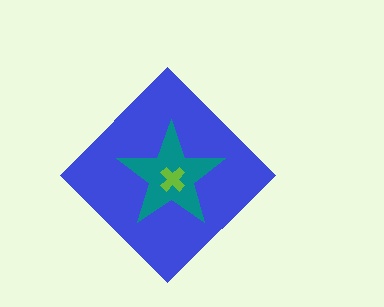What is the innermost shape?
The lime cross.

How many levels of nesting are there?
3.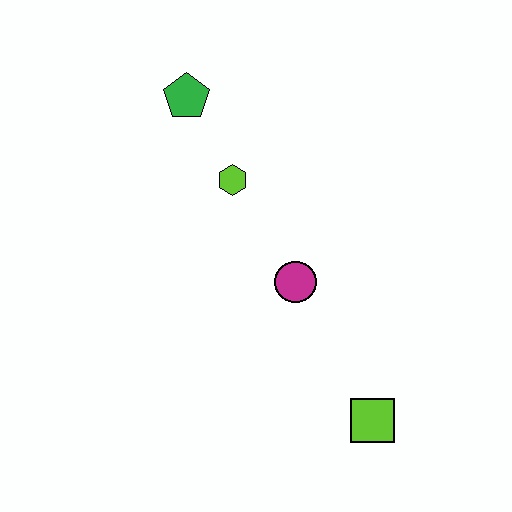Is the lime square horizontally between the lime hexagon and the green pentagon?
No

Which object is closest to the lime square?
The magenta circle is closest to the lime square.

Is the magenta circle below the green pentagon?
Yes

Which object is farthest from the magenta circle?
The green pentagon is farthest from the magenta circle.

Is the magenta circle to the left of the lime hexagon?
No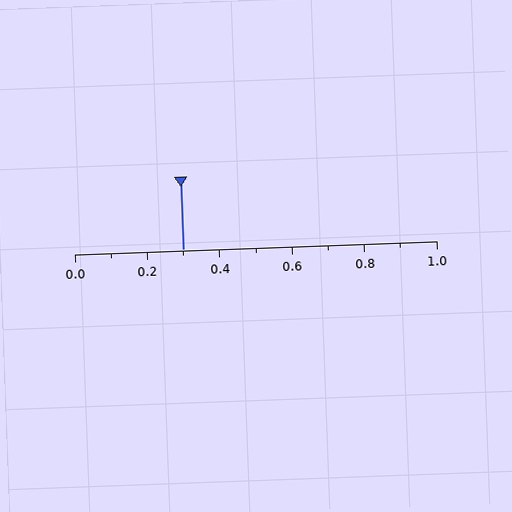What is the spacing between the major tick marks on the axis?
The major ticks are spaced 0.2 apart.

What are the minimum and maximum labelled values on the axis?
The axis runs from 0.0 to 1.0.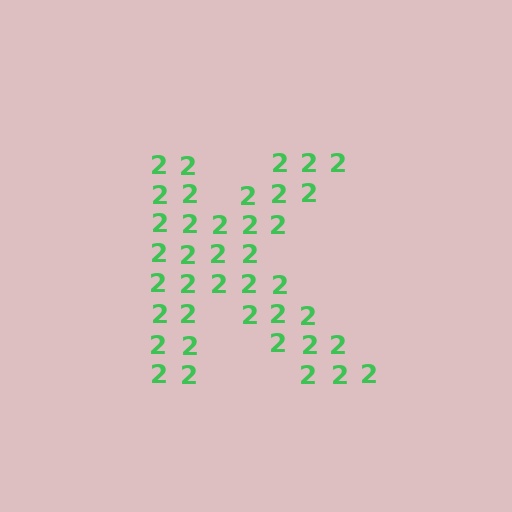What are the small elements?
The small elements are digit 2's.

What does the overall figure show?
The overall figure shows the letter K.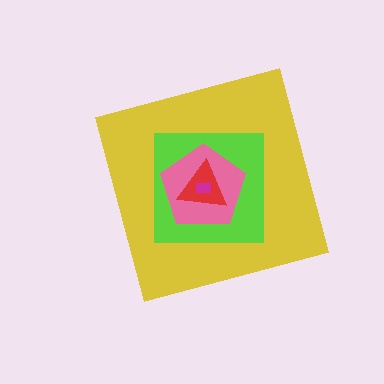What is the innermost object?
The magenta rectangle.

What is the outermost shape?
The yellow square.